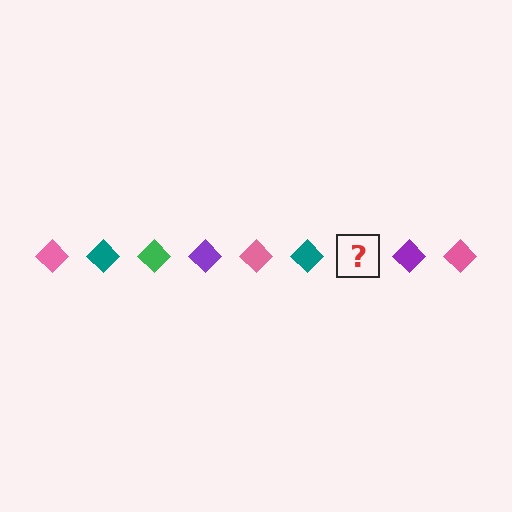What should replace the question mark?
The question mark should be replaced with a green diamond.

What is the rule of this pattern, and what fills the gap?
The rule is that the pattern cycles through pink, teal, green, purple diamonds. The gap should be filled with a green diamond.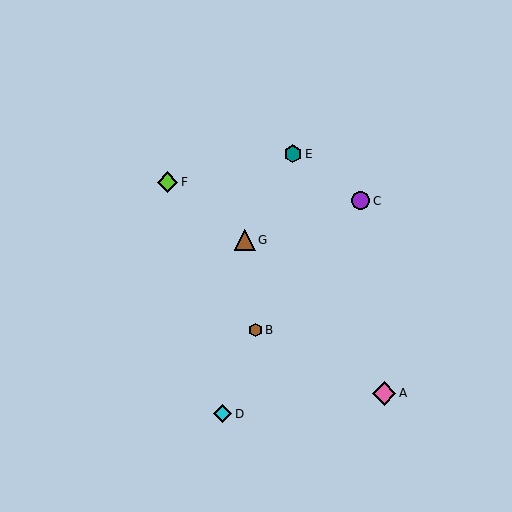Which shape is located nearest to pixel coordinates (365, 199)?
The purple circle (labeled C) at (361, 201) is nearest to that location.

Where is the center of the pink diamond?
The center of the pink diamond is at (384, 393).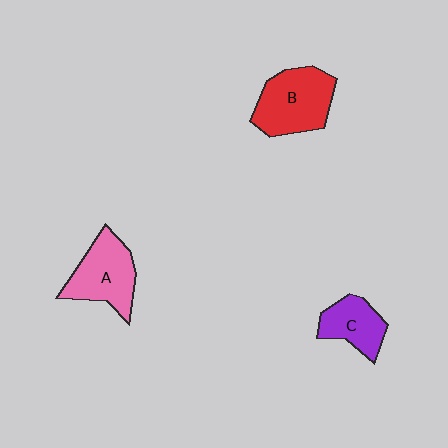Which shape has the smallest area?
Shape C (purple).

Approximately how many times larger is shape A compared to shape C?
Approximately 1.4 times.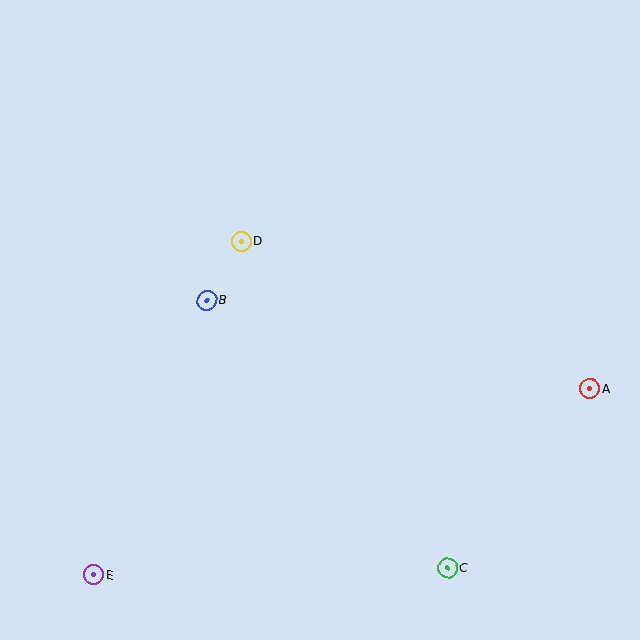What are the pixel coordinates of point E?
Point E is at (94, 575).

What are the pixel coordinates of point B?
Point B is at (207, 300).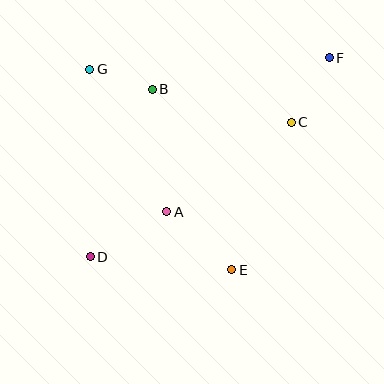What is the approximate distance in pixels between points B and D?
The distance between B and D is approximately 178 pixels.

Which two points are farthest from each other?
Points D and F are farthest from each other.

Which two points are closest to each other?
Points B and G are closest to each other.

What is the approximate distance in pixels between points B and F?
The distance between B and F is approximately 180 pixels.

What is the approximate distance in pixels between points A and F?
The distance between A and F is approximately 224 pixels.